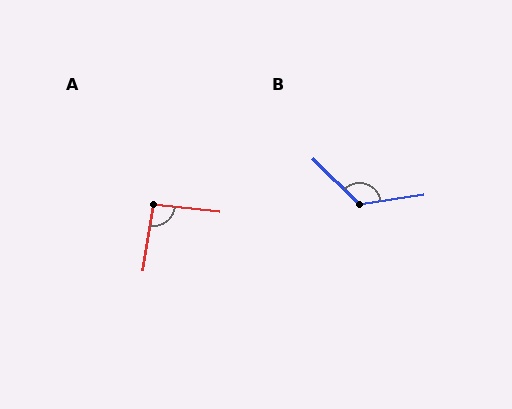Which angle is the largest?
B, at approximately 126 degrees.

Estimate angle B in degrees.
Approximately 126 degrees.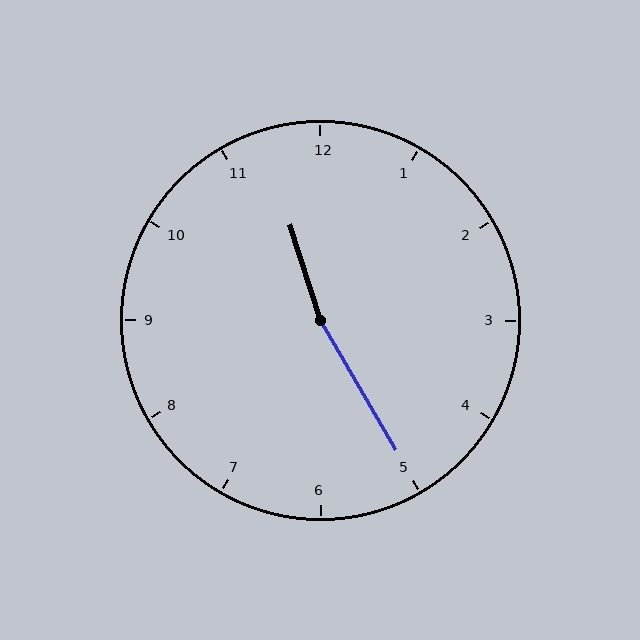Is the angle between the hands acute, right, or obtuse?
It is obtuse.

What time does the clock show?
11:25.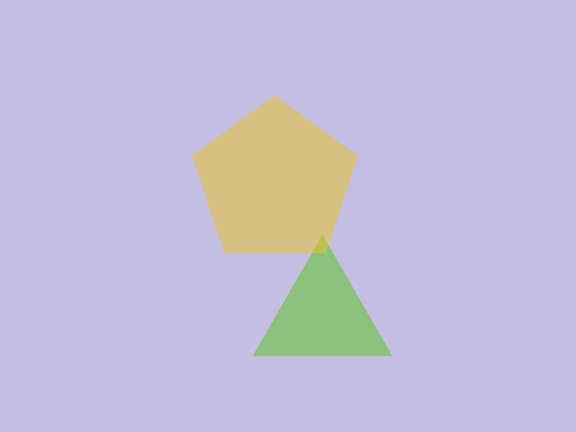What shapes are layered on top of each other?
The layered shapes are: a lime triangle, a yellow pentagon.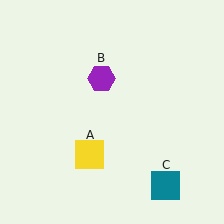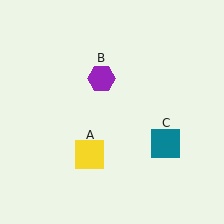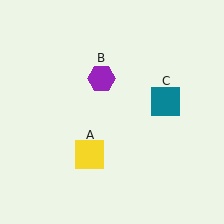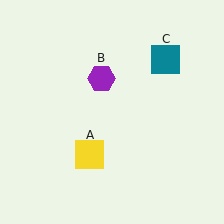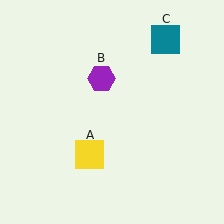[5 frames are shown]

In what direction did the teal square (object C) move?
The teal square (object C) moved up.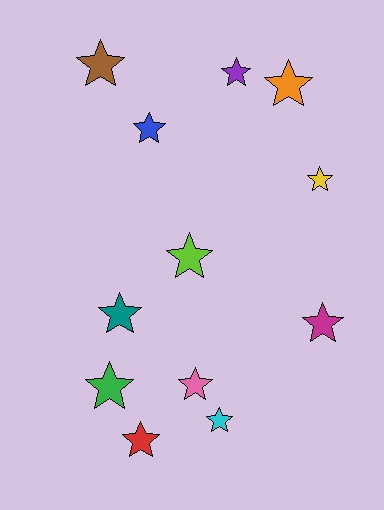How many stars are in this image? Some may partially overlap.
There are 12 stars.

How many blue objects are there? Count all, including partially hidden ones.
There is 1 blue object.